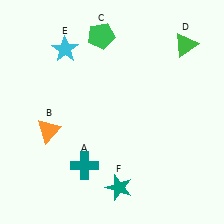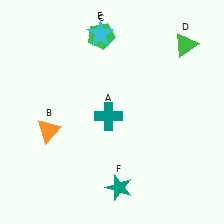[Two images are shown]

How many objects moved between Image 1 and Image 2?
2 objects moved between the two images.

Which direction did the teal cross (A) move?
The teal cross (A) moved up.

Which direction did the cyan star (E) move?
The cyan star (E) moved right.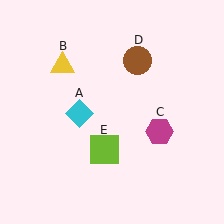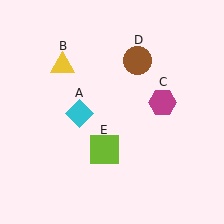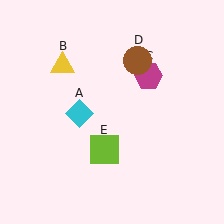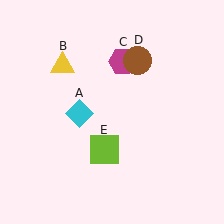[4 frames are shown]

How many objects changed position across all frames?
1 object changed position: magenta hexagon (object C).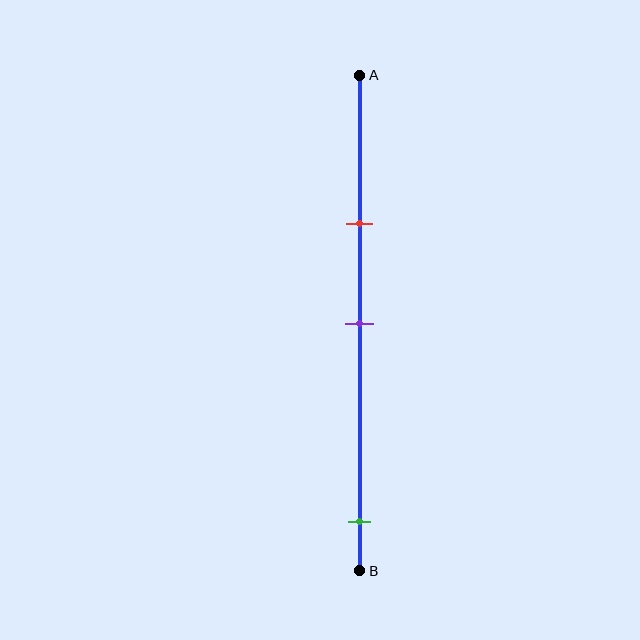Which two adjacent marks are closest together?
The red and purple marks are the closest adjacent pair.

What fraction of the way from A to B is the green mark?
The green mark is approximately 90% (0.9) of the way from A to B.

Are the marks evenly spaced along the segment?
No, the marks are not evenly spaced.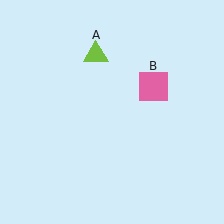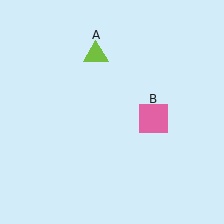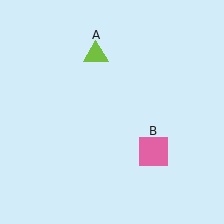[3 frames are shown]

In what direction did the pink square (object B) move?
The pink square (object B) moved down.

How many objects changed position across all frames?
1 object changed position: pink square (object B).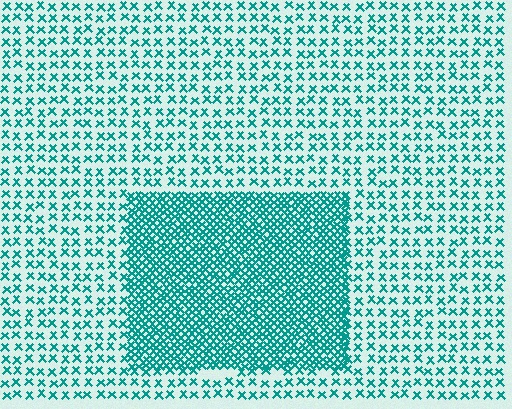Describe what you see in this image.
The image contains small teal elements arranged at two different densities. A rectangle-shaped region is visible where the elements are more densely packed than the surrounding area.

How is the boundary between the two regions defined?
The boundary is defined by a change in element density (approximately 2.7x ratio). All elements are the same color, size, and shape.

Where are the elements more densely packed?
The elements are more densely packed inside the rectangle boundary.